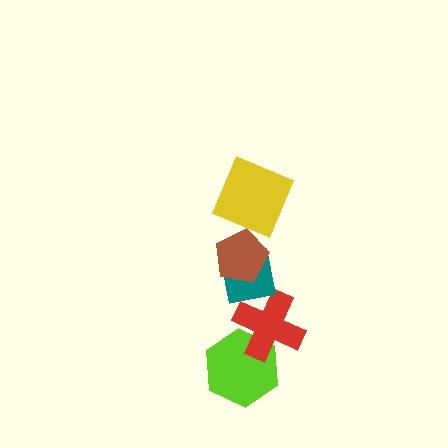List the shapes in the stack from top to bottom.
From top to bottom: the yellow square, the brown pentagon, the teal square, the red cross, the lime hexagon.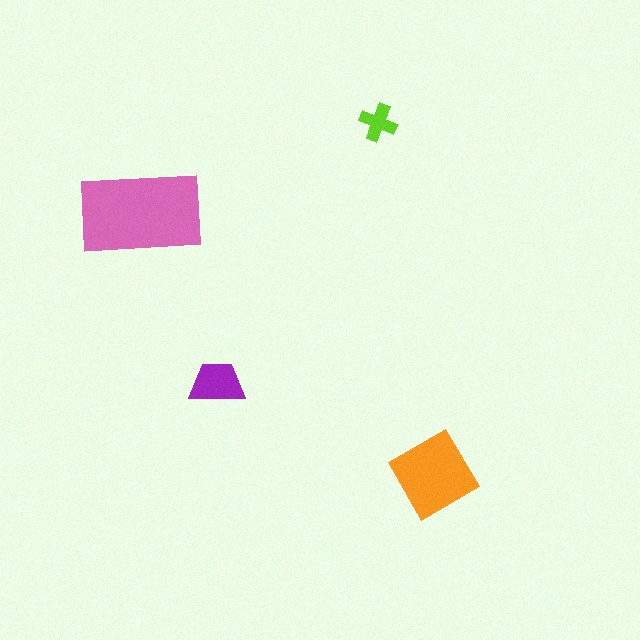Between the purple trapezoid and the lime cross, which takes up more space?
The purple trapezoid.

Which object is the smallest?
The lime cross.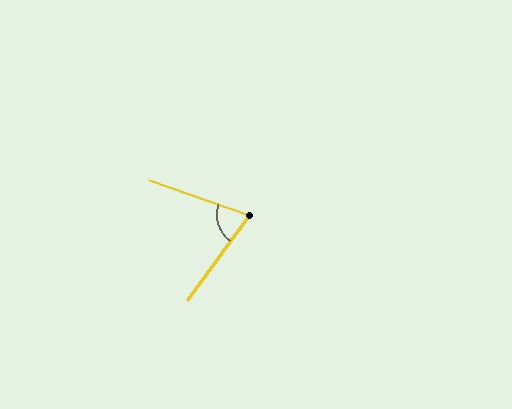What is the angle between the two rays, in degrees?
Approximately 73 degrees.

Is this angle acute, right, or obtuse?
It is acute.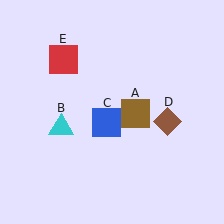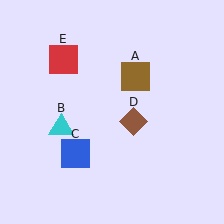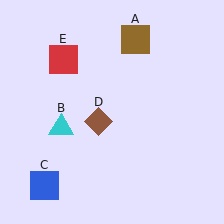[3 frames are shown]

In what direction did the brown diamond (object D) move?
The brown diamond (object D) moved left.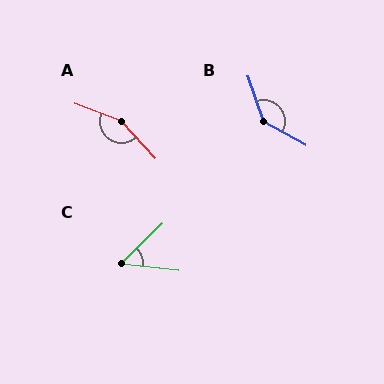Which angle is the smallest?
C, at approximately 51 degrees.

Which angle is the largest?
A, at approximately 153 degrees.